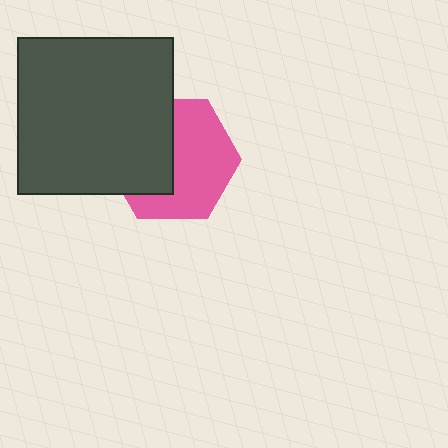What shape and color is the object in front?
The object in front is a dark gray square.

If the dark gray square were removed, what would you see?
You would see the complete pink hexagon.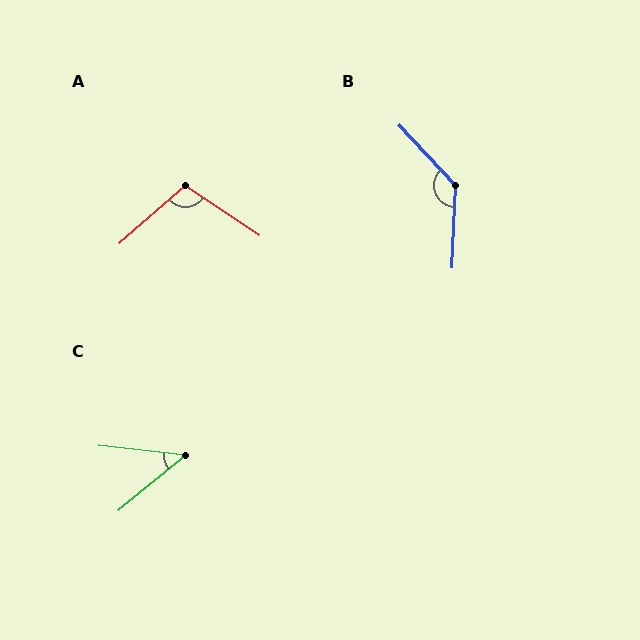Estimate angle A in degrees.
Approximately 105 degrees.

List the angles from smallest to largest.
C (45°), A (105°), B (134°).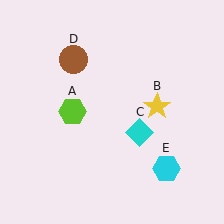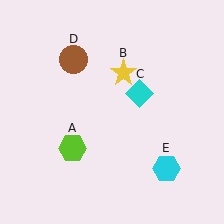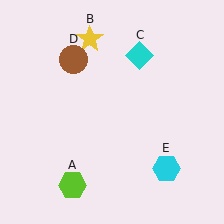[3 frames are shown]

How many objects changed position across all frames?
3 objects changed position: lime hexagon (object A), yellow star (object B), cyan diamond (object C).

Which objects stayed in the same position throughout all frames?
Brown circle (object D) and cyan hexagon (object E) remained stationary.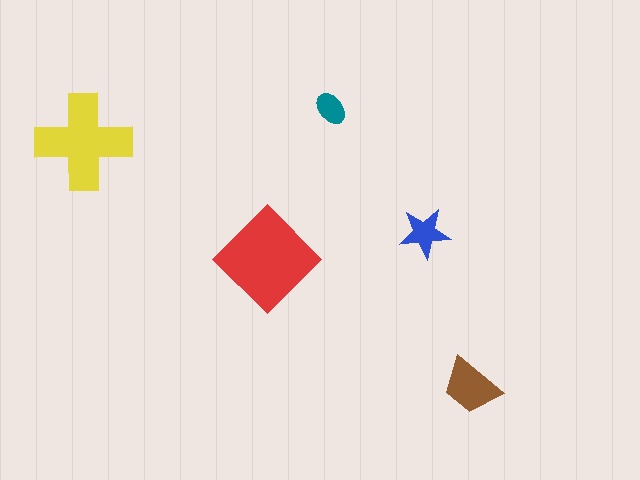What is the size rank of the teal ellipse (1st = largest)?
5th.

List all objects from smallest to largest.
The teal ellipse, the blue star, the brown trapezoid, the yellow cross, the red diamond.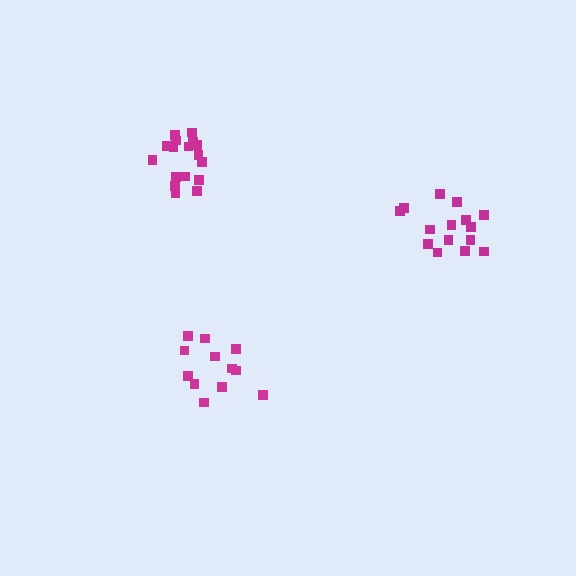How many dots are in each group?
Group 1: 12 dots, Group 2: 15 dots, Group 3: 17 dots (44 total).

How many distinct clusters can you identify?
There are 3 distinct clusters.